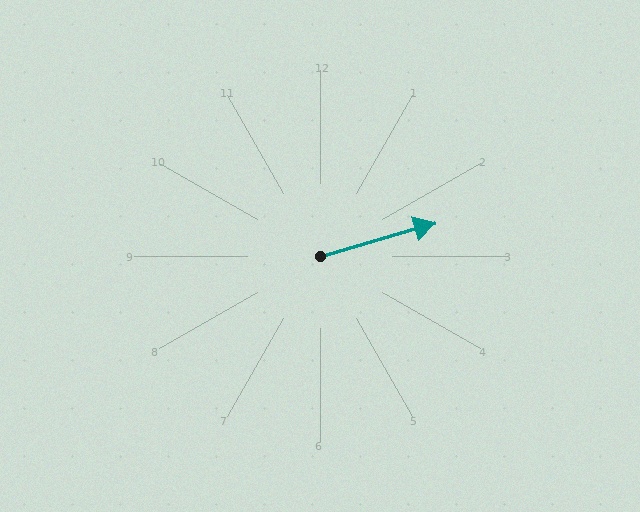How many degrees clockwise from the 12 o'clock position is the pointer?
Approximately 74 degrees.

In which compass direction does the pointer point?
East.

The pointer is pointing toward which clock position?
Roughly 2 o'clock.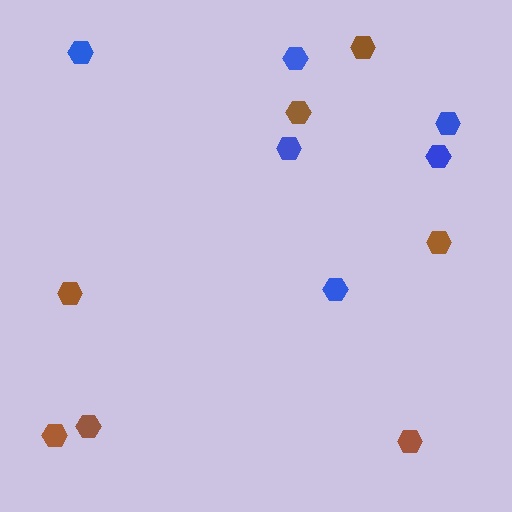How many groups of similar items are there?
There are 2 groups: one group of blue hexagons (6) and one group of brown hexagons (7).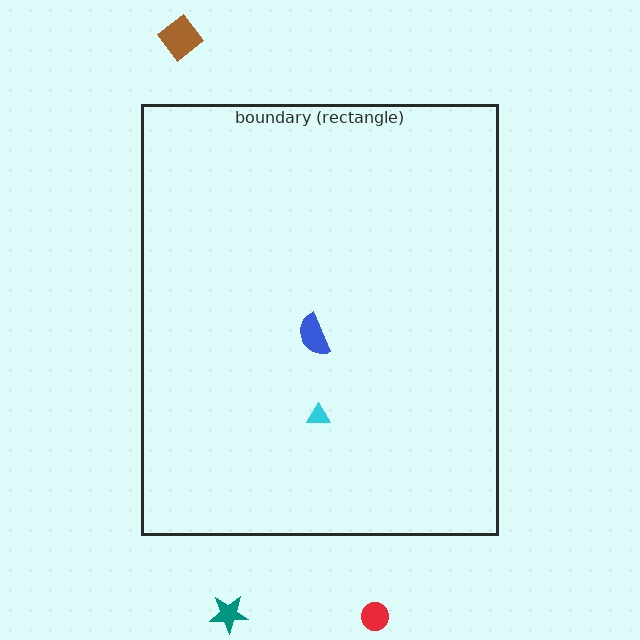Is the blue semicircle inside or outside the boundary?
Inside.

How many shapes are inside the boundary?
2 inside, 3 outside.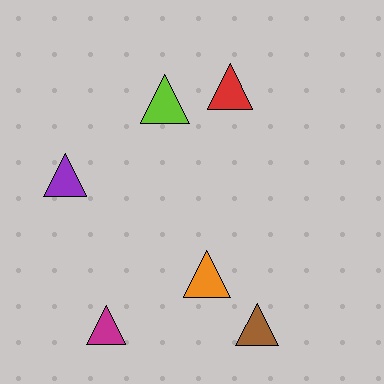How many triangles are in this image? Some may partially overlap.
There are 6 triangles.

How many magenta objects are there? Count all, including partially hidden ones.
There is 1 magenta object.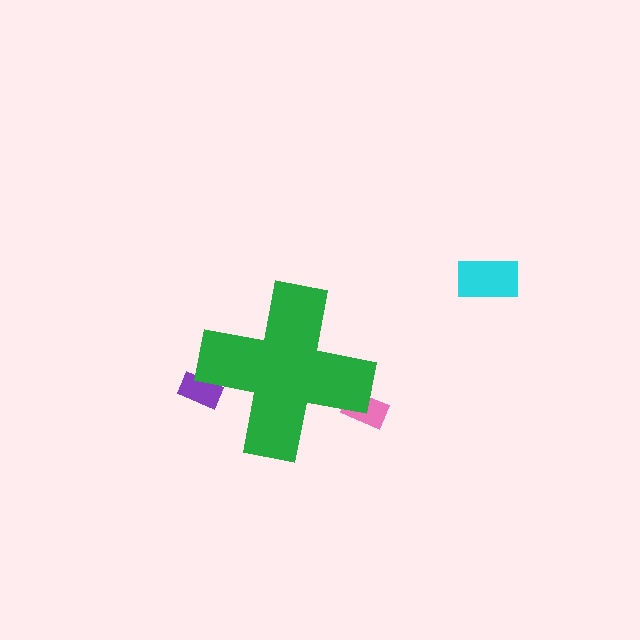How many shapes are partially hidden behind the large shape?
2 shapes are partially hidden.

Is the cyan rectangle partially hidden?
No, the cyan rectangle is fully visible.